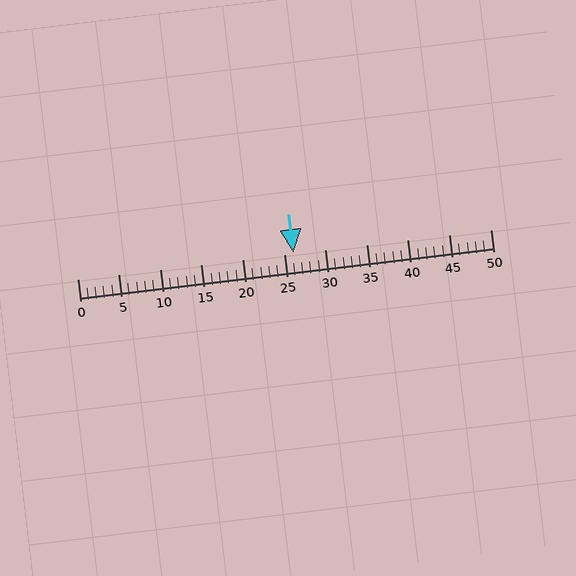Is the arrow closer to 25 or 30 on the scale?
The arrow is closer to 25.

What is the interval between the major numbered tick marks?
The major tick marks are spaced 5 units apart.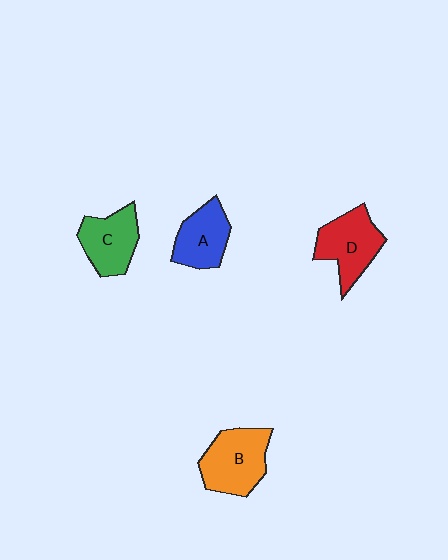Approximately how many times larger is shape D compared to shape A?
Approximately 1.2 times.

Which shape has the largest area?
Shape B (orange).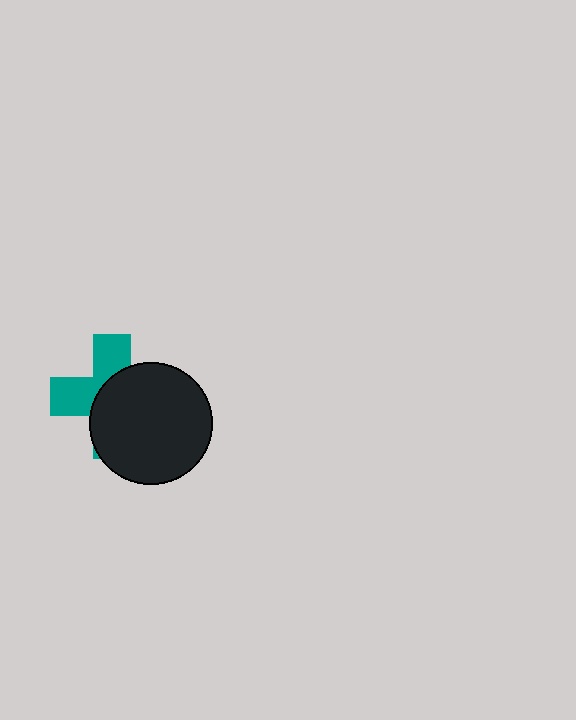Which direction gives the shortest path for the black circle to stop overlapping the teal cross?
Moving toward the lower-right gives the shortest separation.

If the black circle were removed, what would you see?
You would see the complete teal cross.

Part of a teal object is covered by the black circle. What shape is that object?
It is a cross.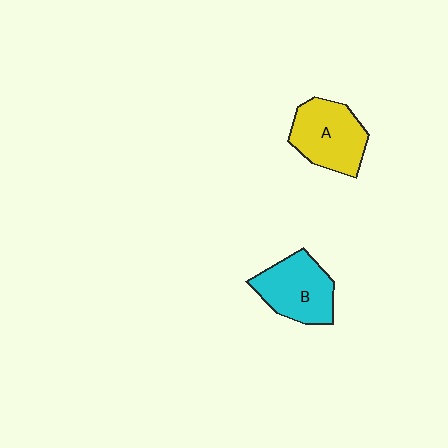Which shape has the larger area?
Shape A (yellow).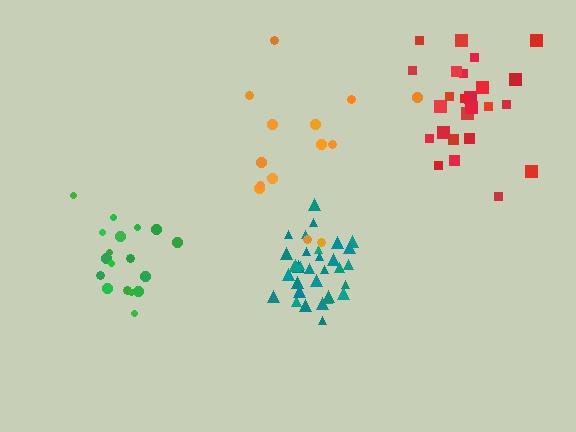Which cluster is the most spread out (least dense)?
Orange.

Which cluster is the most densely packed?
Teal.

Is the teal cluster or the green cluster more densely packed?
Teal.